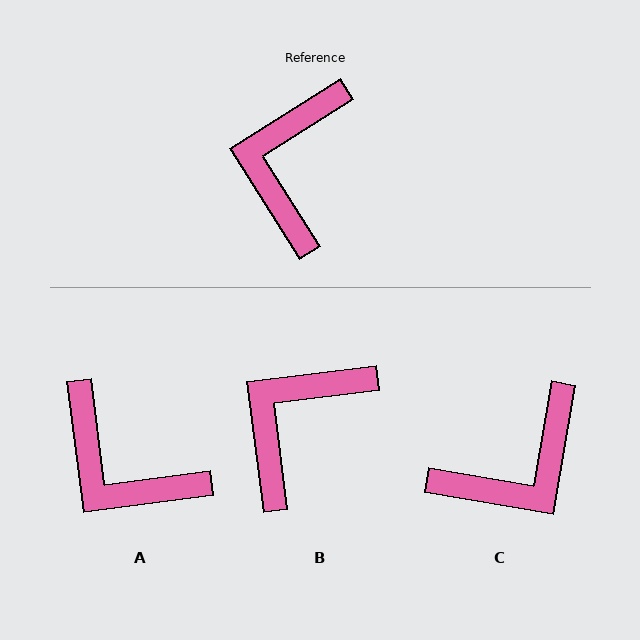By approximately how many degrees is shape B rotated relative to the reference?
Approximately 25 degrees clockwise.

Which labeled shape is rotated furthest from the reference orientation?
C, about 138 degrees away.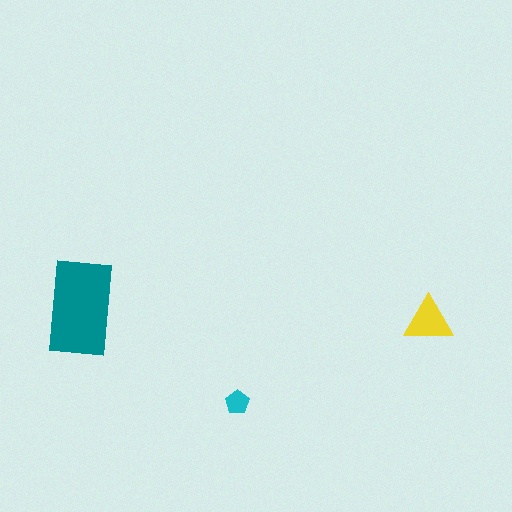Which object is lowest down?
The cyan pentagon is bottommost.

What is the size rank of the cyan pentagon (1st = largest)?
3rd.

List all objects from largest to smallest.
The teal rectangle, the yellow triangle, the cyan pentagon.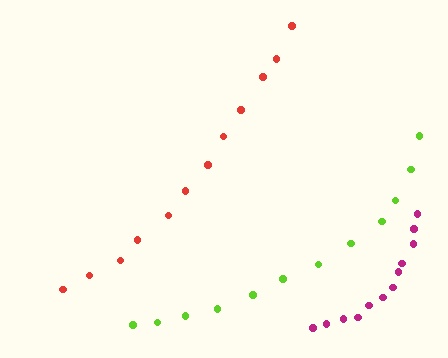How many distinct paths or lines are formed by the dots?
There are 3 distinct paths.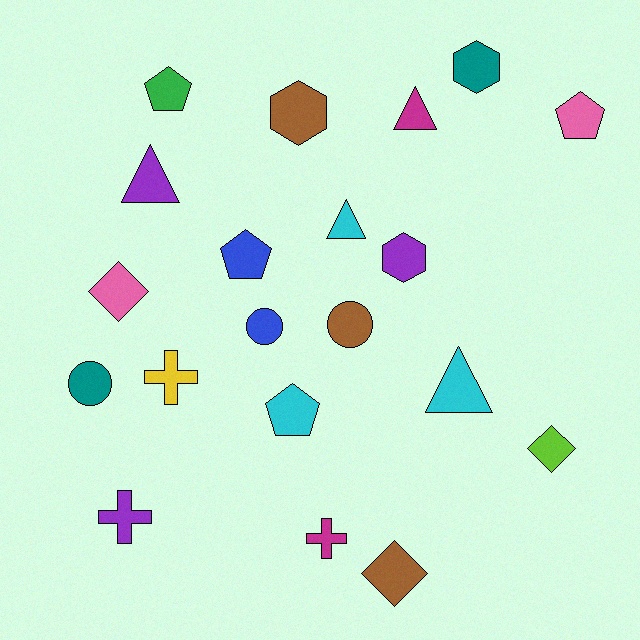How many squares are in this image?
There are no squares.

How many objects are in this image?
There are 20 objects.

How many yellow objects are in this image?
There is 1 yellow object.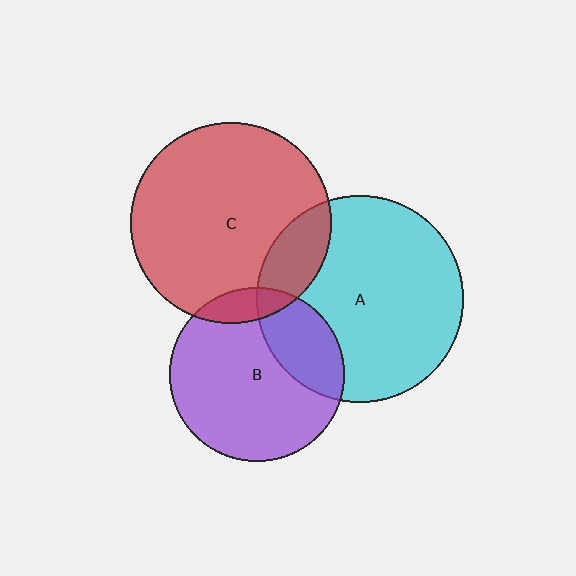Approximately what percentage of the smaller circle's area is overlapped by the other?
Approximately 10%.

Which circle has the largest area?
Circle A (cyan).